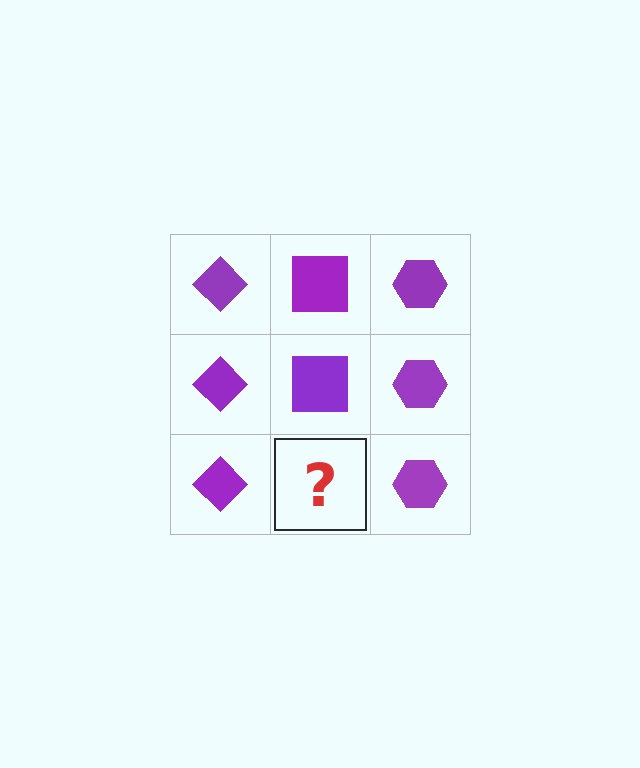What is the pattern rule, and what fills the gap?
The rule is that each column has a consistent shape. The gap should be filled with a purple square.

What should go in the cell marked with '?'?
The missing cell should contain a purple square.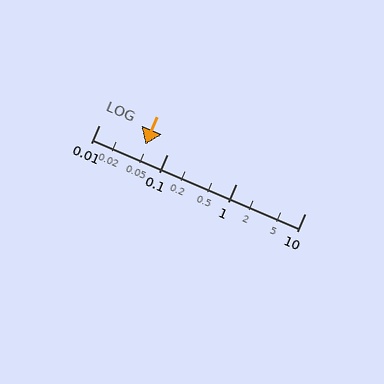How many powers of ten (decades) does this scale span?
The scale spans 3 decades, from 0.01 to 10.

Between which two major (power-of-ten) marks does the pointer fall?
The pointer is between 0.01 and 0.1.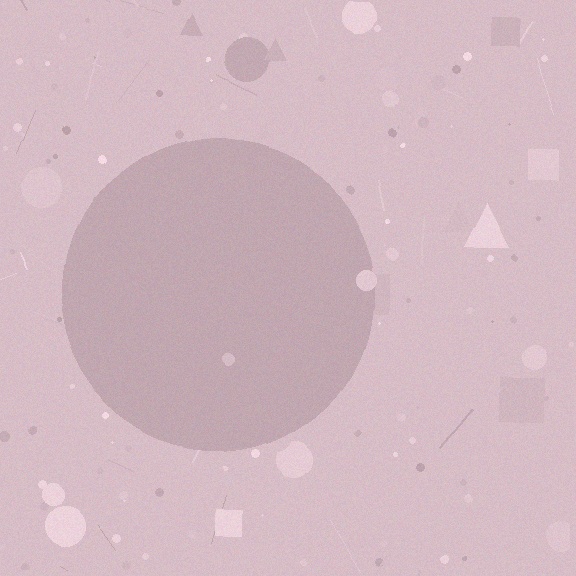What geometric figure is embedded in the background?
A circle is embedded in the background.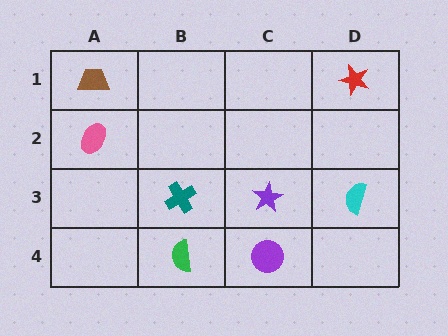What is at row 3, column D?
A cyan semicircle.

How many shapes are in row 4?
2 shapes.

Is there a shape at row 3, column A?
No, that cell is empty.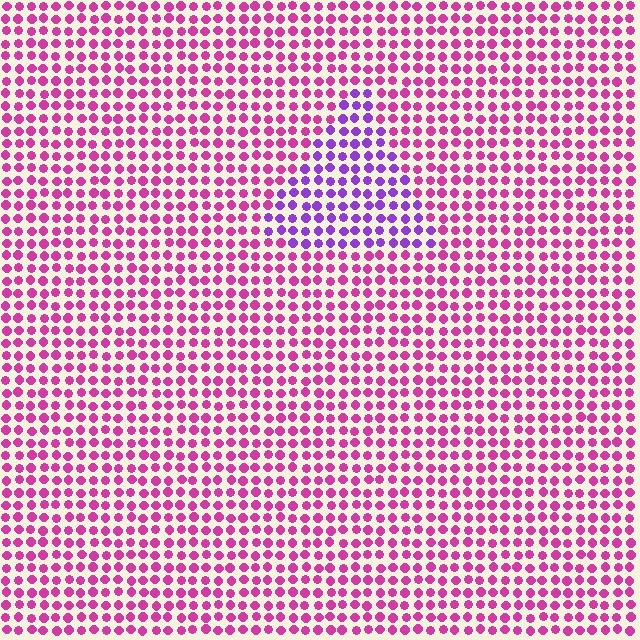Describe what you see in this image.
The image is filled with small magenta elements in a uniform arrangement. A triangle-shaped region is visible where the elements are tinted to a slightly different hue, forming a subtle color boundary.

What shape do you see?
I see a triangle.